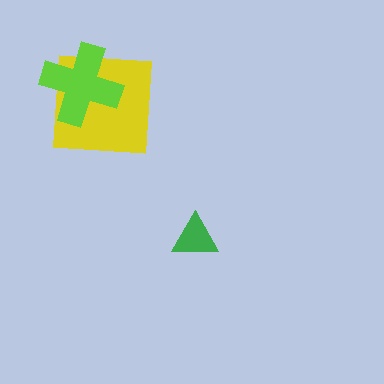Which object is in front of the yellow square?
The lime cross is in front of the yellow square.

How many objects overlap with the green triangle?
0 objects overlap with the green triangle.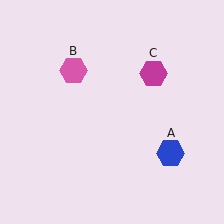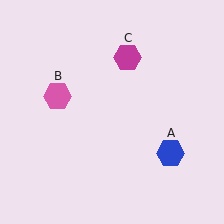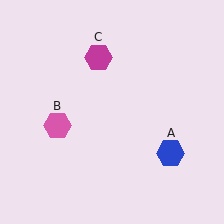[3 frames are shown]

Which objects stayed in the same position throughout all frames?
Blue hexagon (object A) remained stationary.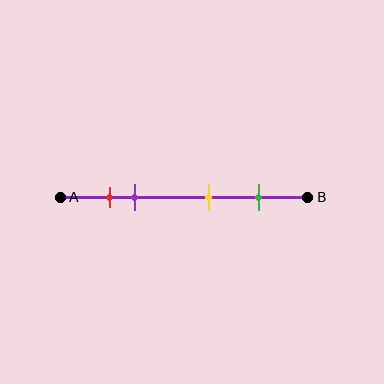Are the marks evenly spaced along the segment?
No, the marks are not evenly spaced.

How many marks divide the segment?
There are 4 marks dividing the segment.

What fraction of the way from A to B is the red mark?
The red mark is approximately 20% (0.2) of the way from A to B.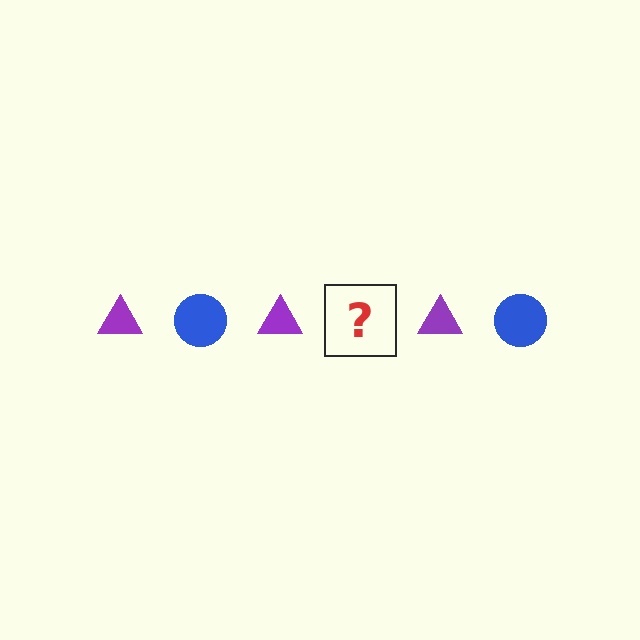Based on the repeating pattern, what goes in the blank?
The blank should be a blue circle.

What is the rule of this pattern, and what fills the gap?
The rule is that the pattern alternates between purple triangle and blue circle. The gap should be filled with a blue circle.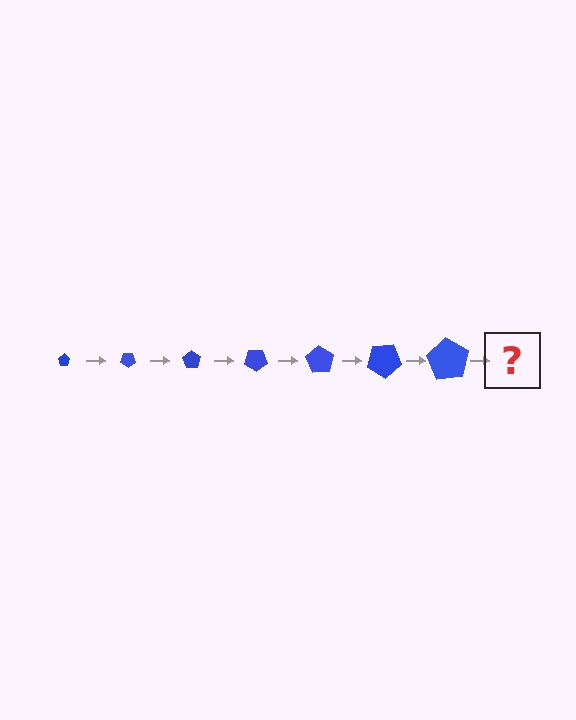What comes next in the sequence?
The next element should be a pentagon, larger than the previous one and rotated 245 degrees from the start.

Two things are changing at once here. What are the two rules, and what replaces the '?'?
The two rules are that the pentagon grows larger each step and it rotates 35 degrees each step. The '?' should be a pentagon, larger than the previous one and rotated 245 degrees from the start.